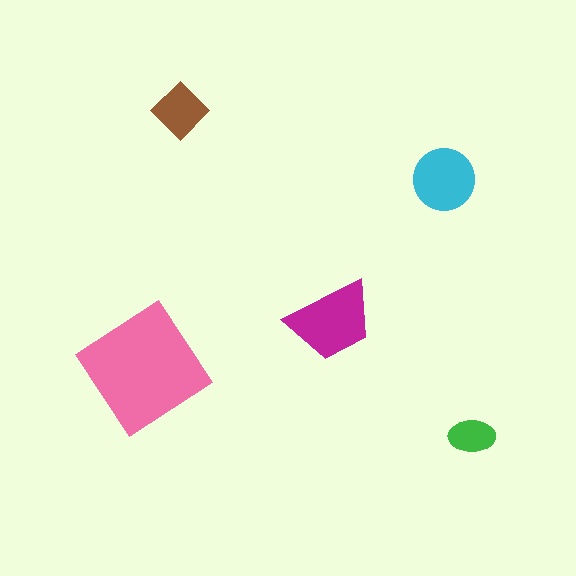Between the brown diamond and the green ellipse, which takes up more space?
The brown diamond.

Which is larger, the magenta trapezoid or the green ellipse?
The magenta trapezoid.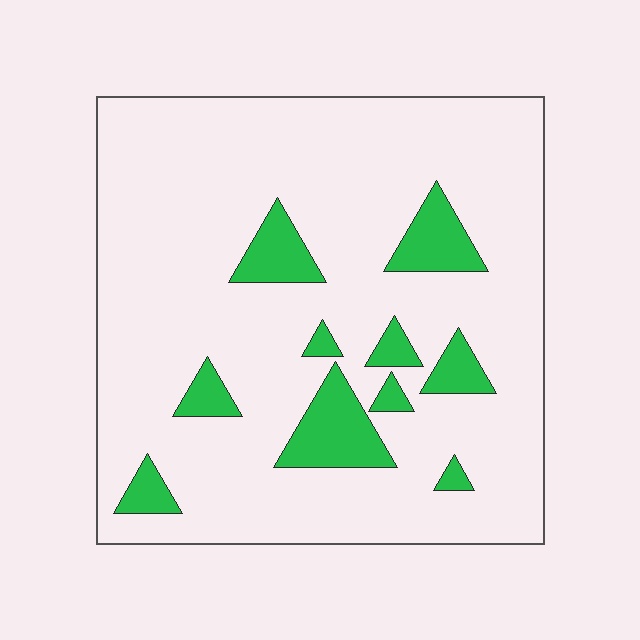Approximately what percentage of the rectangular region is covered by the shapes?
Approximately 15%.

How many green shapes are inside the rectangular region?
10.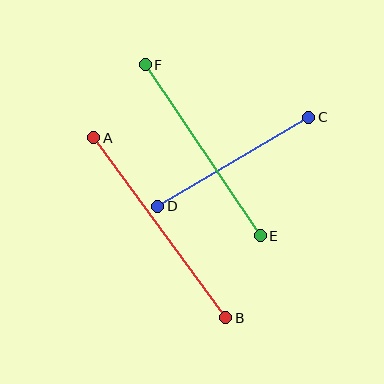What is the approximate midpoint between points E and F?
The midpoint is at approximately (203, 150) pixels.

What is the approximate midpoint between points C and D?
The midpoint is at approximately (233, 162) pixels.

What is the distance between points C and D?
The distance is approximately 175 pixels.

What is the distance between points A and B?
The distance is approximately 223 pixels.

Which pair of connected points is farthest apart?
Points A and B are farthest apart.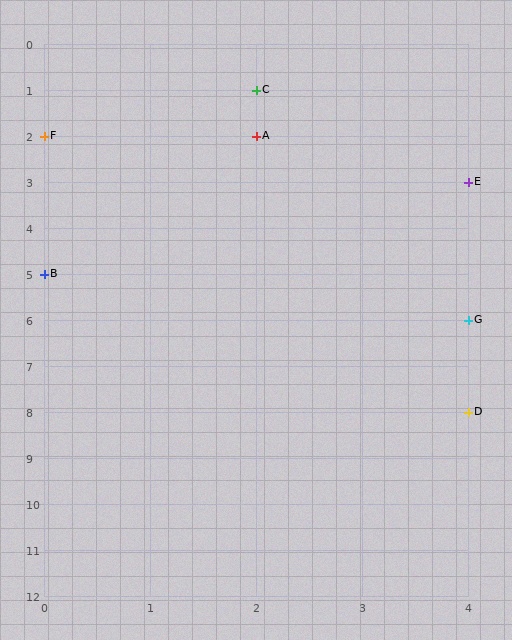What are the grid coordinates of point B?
Point B is at grid coordinates (0, 5).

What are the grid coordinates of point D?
Point D is at grid coordinates (4, 8).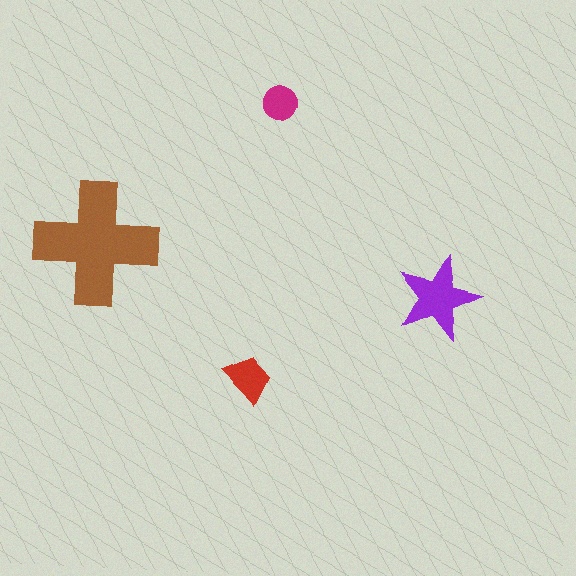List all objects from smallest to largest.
The magenta circle, the red trapezoid, the purple star, the brown cross.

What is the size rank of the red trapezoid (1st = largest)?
3rd.